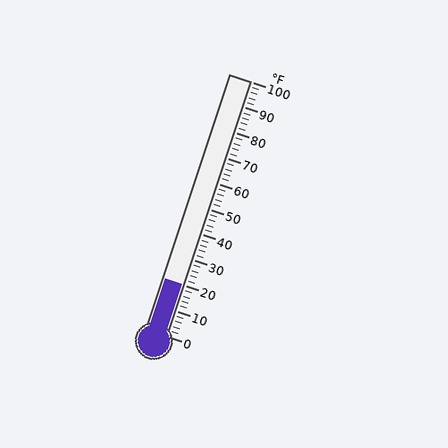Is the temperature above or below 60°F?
The temperature is below 60°F.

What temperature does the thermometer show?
The thermometer shows approximately 20°F.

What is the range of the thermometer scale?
The thermometer scale ranges from 0°F to 100°F.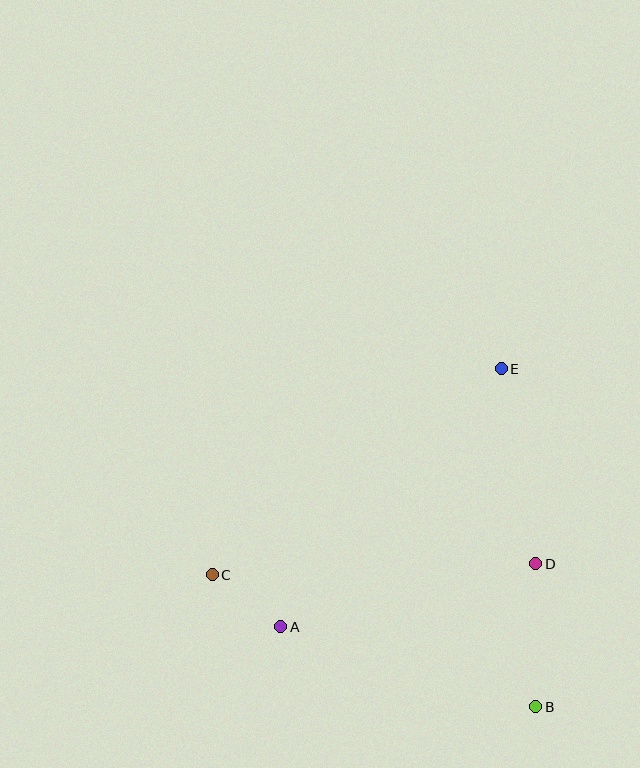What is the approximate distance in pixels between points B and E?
The distance between B and E is approximately 340 pixels.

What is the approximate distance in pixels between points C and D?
The distance between C and D is approximately 324 pixels.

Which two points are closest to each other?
Points A and C are closest to each other.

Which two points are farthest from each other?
Points C and E are farthest from each other.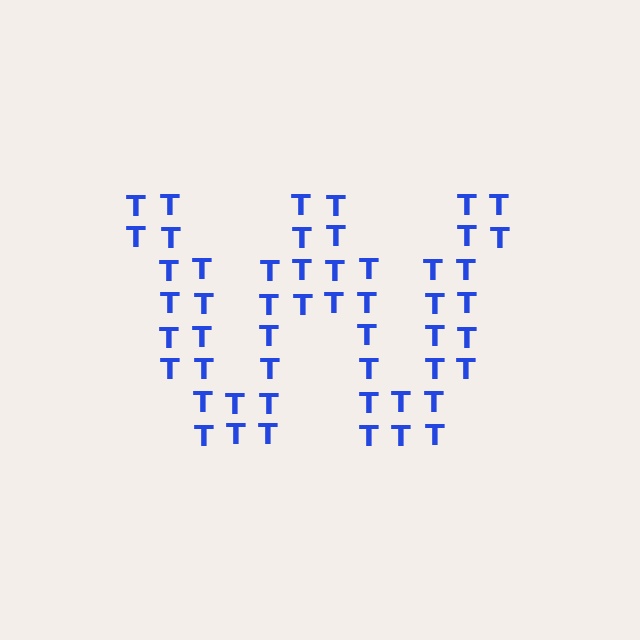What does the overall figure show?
The overall figure shows the letter W.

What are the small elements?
The small elements are letter T's.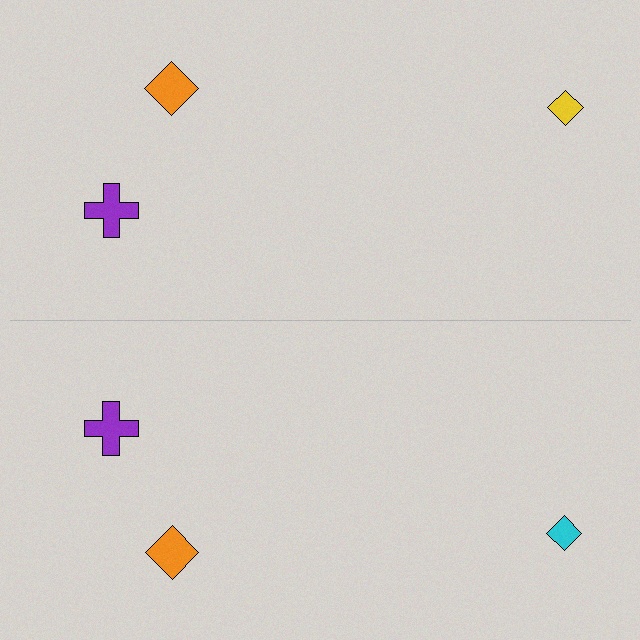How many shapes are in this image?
There are 6 shapes in this image.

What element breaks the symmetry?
The cyan diamond on the bottom side breaks the symmetry — its mirror counterpart is yellow.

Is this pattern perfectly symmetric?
No, the pattern is not perfectly symmetric. The cyan diamond on the bottom side breaks the symmetry — its mirror counterpart is yellow.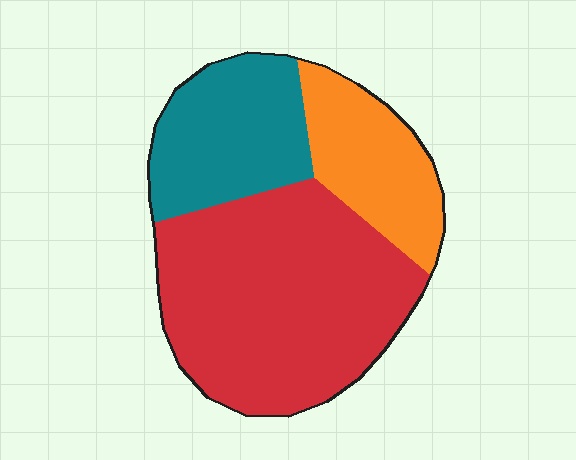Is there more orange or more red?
Red.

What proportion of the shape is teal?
Teal takes up about one quarter (1/4) of the shape.